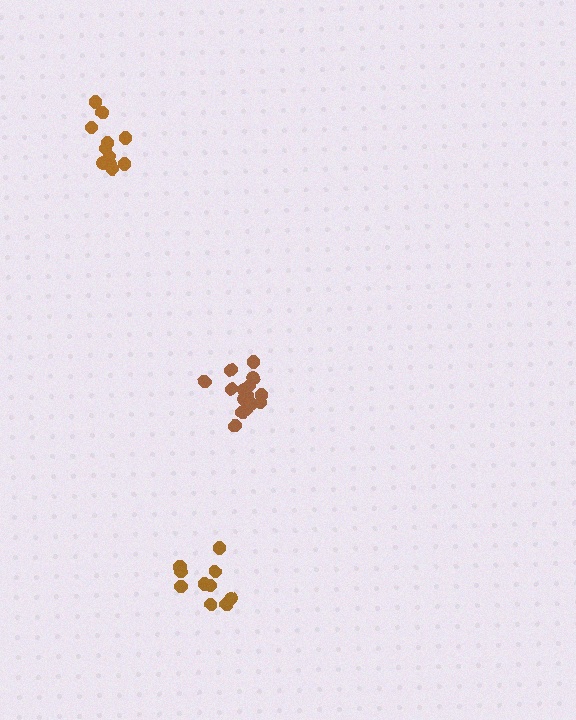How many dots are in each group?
Group 1: 10 dots, Group 2: 12 dots, Group 3: 15 dots (37 total).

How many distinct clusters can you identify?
There are 3 distinct clusters.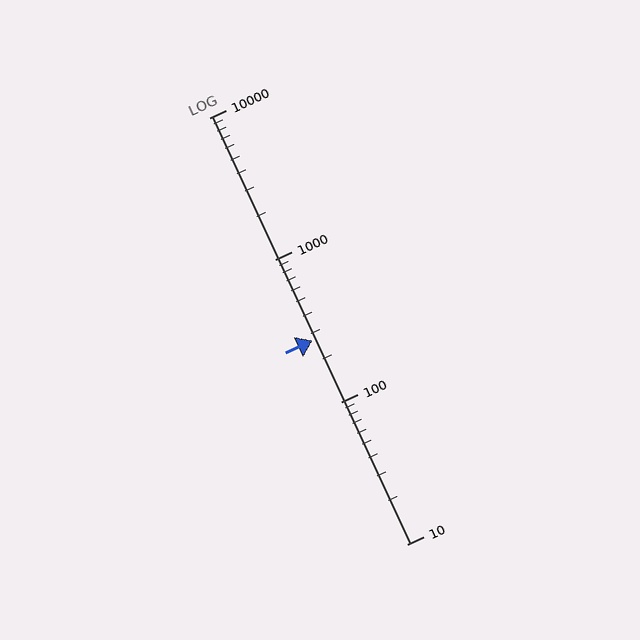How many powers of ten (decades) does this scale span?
The scale spans 3 decades, from 10 to 10000.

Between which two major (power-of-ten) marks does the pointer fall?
The pointer is between 100 and 1000.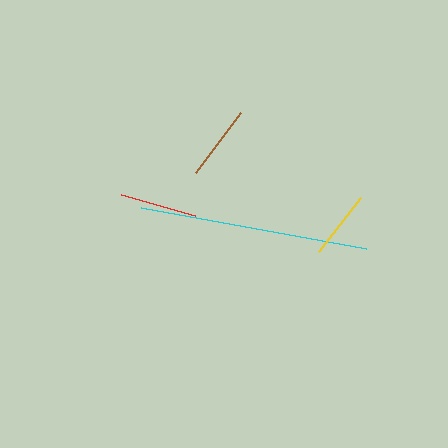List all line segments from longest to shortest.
From longest to shortest: cyan, red, brown, yellow.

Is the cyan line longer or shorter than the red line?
The cyan line is longer than the red line.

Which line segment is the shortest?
The yellow line is the shortest at approximately 68 pixels.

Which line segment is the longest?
The cyan line is the longest at approximately 229 pixels.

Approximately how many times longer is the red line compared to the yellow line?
The red line is approximately 1.1 times the length of the yellow line.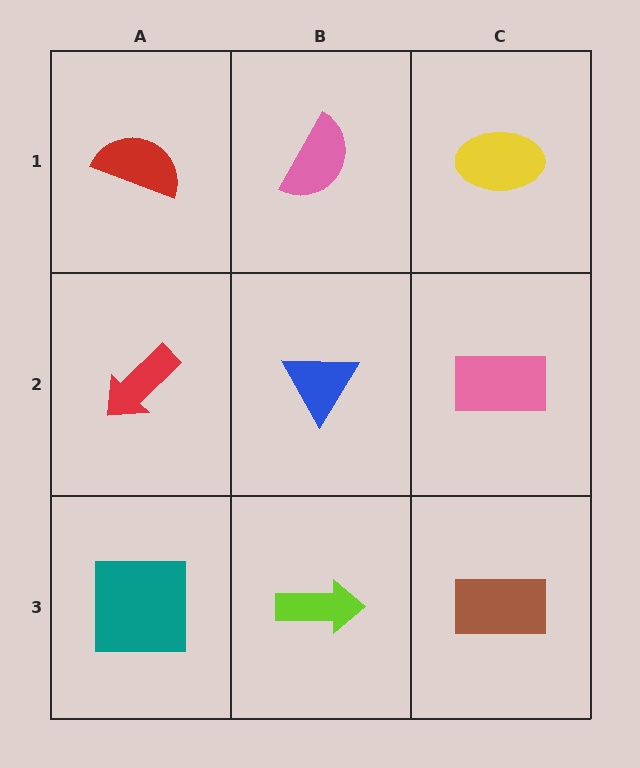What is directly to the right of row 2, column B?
A pink rectangle.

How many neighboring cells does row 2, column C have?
3.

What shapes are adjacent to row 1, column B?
A blue triangle (row 2, column B), a red semicircle (row 1, column A), a yellow ellipse (row 1, column C).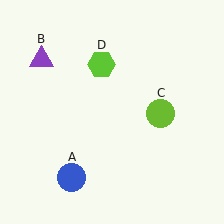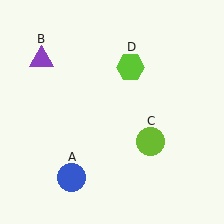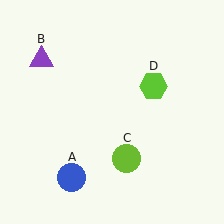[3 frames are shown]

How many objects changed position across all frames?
2 objects changed position: lime circle (object C), lime hexagon (object D).